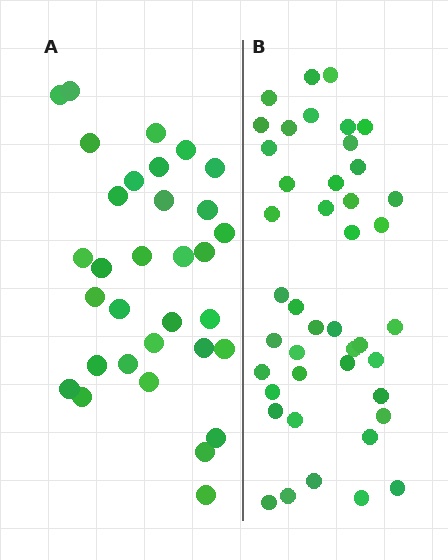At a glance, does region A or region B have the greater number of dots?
Region B (the right region) has more dots.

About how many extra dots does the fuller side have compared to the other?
Region B has roughly 12 or so more dots than region A.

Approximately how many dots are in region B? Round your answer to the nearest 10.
About 40 dots. (The exact count is 43, which rounds to 40.)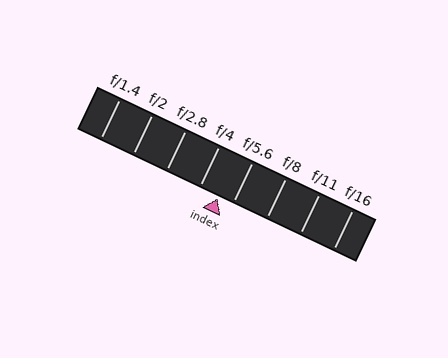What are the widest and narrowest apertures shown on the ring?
The widest aperture shown is f/1.4 and the narrowest is f/16.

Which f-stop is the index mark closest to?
The index mark is closest to f/5.6.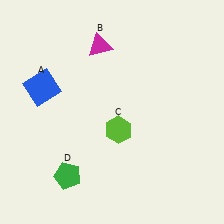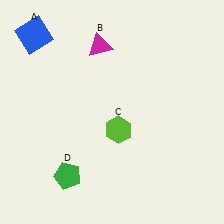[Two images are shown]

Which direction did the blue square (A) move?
The blue square (A) moved up.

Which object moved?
The blue square (A) moved up.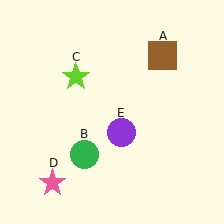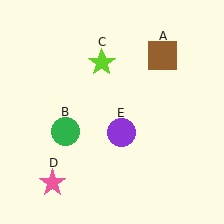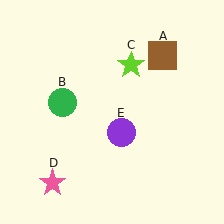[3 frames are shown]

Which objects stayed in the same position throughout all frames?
Brown square (object A) and pink star (object D) and purple circle (object E) remained stationary.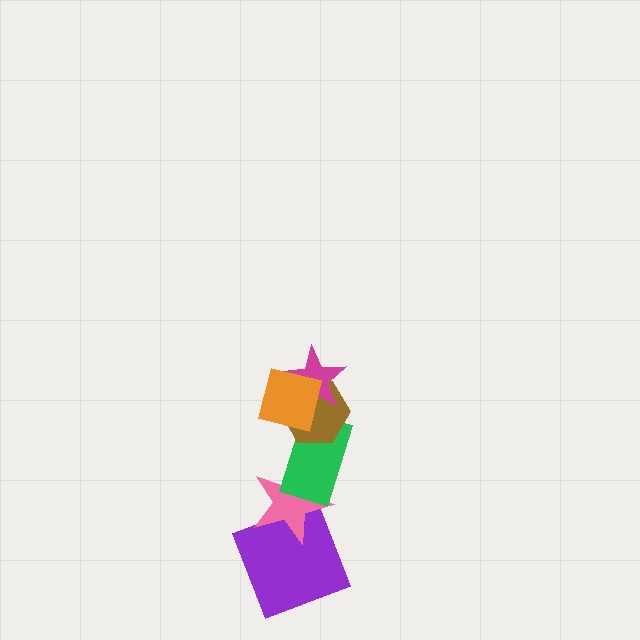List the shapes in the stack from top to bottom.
From top to bottom: the orange square, the magenta star, the brown hexagon, the green rectangle, the pink star, the purple square.